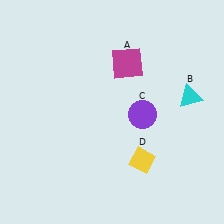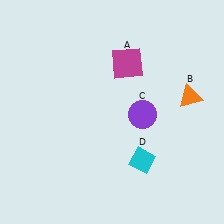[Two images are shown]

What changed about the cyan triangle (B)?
In Image 1, B is cyan. In Image 2, it changed to orange.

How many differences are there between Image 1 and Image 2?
There are 2 differences between the two images.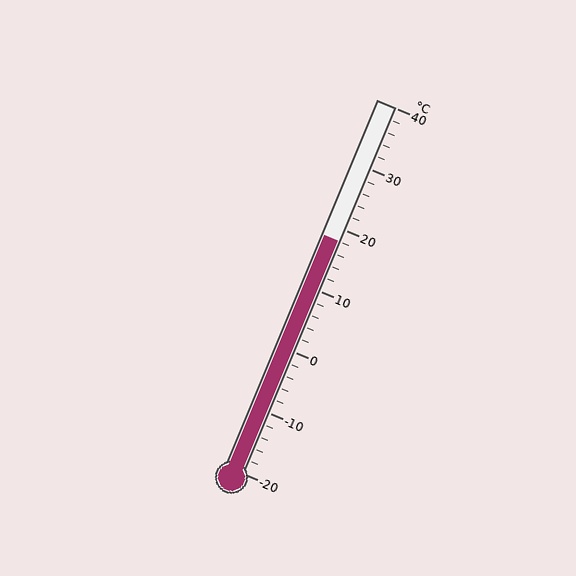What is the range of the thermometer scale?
The thermometer scale ranges from -20°C to 40°C.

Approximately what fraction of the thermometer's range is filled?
The thermometer is filled to approximately 65% of its range.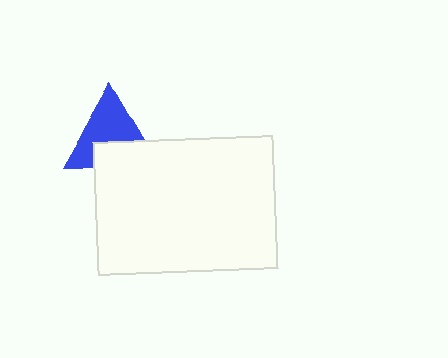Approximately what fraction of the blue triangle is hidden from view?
Roughly 38% of the blue triangle is hidden behind the white rectangle.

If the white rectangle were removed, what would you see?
You would see the complete blue triangle.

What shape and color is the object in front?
The object in front is a white rectangle.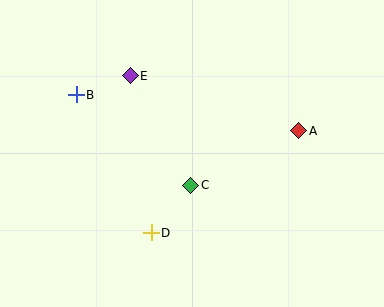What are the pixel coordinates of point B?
Point B is at (76, 95).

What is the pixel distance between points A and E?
The distance between A and E is 177 pixels.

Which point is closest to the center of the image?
Point C at (191, 185) is closest to the center.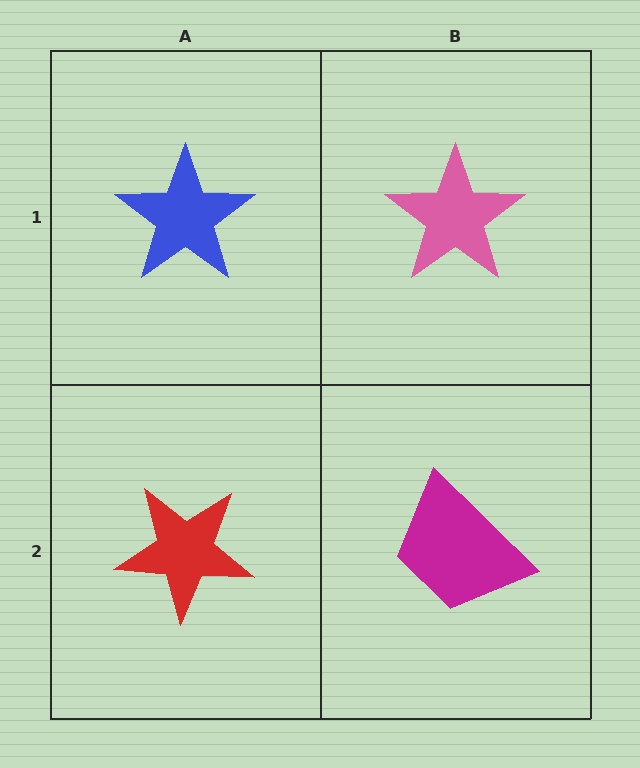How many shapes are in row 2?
2 shapes.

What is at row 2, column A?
A red star.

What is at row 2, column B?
A magenta trapezoid.